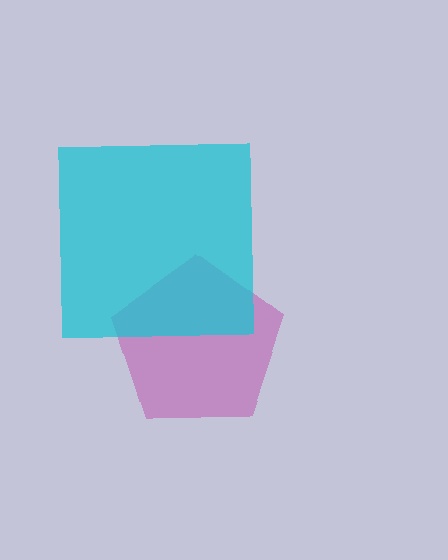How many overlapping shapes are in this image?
There are 2 overlapping shapes in the image.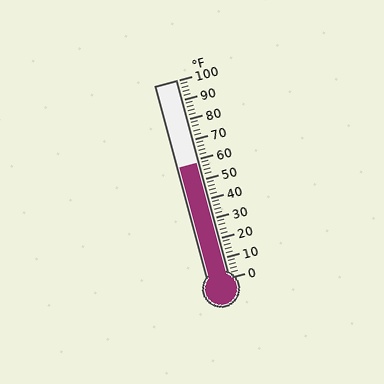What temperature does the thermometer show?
The thermometer shows approximately 58°F.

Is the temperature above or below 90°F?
The temperature is below 90°F.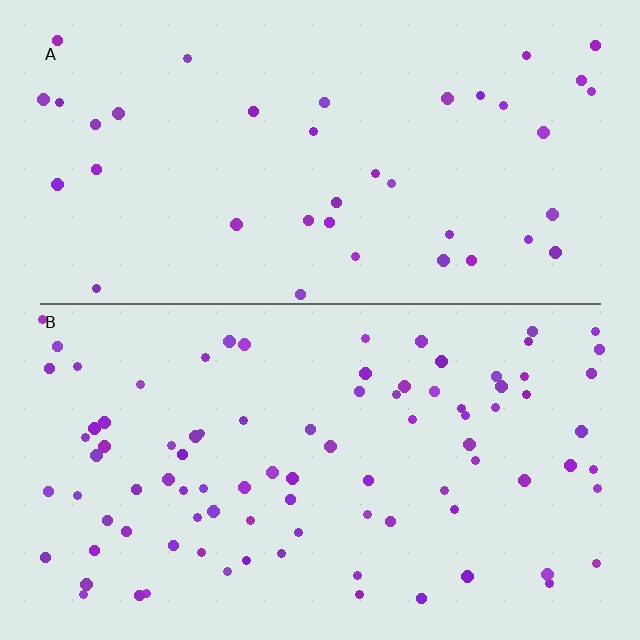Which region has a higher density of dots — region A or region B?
B (the bottom).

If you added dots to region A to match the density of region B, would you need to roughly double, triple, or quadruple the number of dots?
Approximately double.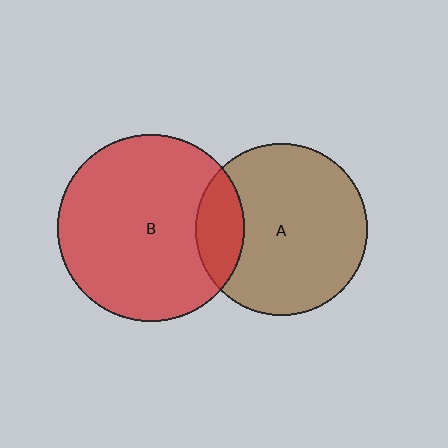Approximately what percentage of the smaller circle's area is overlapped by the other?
Approximately 20%.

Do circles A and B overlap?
Yes.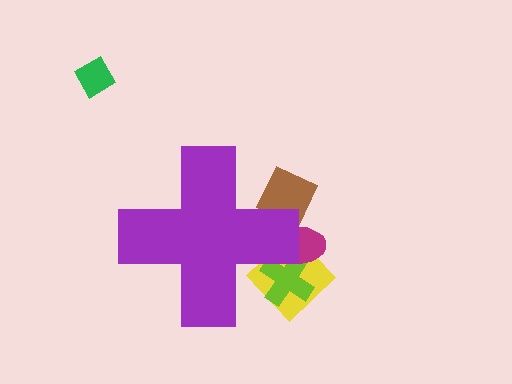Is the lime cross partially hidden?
Yes, the lime cross is partially hidden behind the purple cross.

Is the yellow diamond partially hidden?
Yes, the yellow diamond is partially hidden behind the purple cross.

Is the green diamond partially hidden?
No, the green diamond is fully visible.